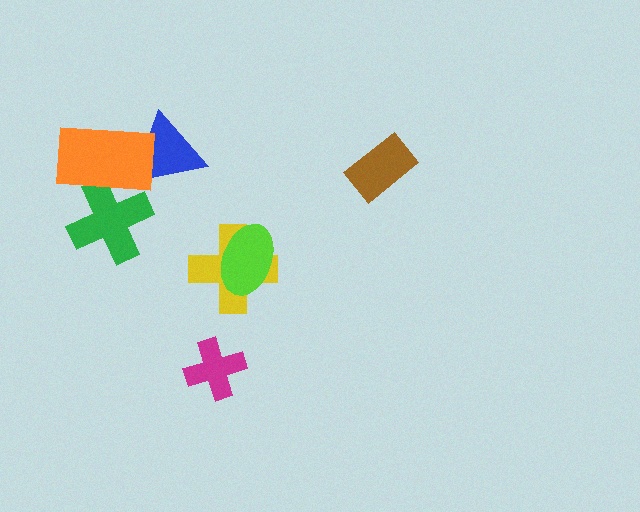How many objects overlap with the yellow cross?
1 object overlaps with the yellow cross.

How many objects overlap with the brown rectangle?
0 objects overlap with the brown rectangle.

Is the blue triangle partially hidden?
Yes, it is partially covered by another shape.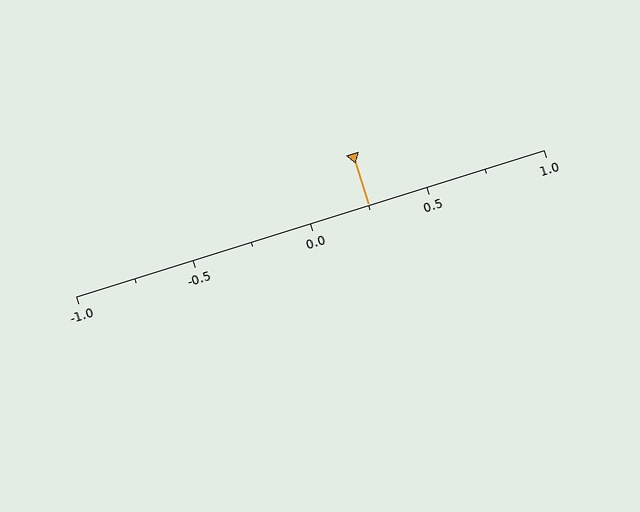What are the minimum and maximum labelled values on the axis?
The axis runs from -1.0 to 1.0.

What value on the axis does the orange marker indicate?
The marker indicates approximately 0.25.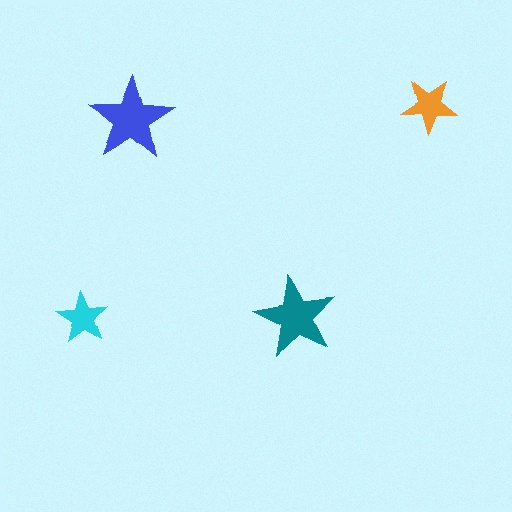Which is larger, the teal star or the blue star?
The blue one.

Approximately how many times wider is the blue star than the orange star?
About 1.5 times wider.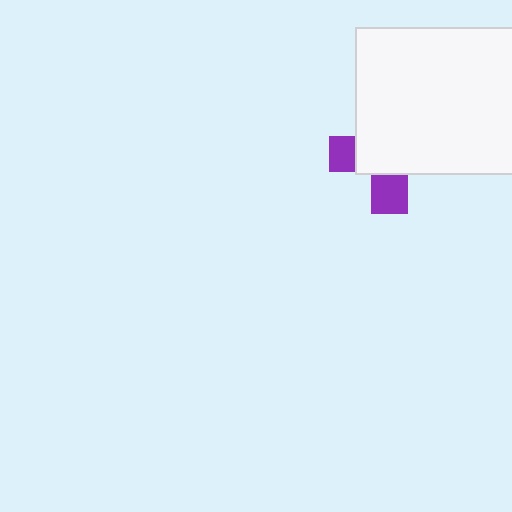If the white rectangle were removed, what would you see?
You would see the complete purple cross.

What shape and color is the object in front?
The object in front is a white rectangle.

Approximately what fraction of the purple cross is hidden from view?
Roughly 69% of the purple cross is hidden behind the white rectangle.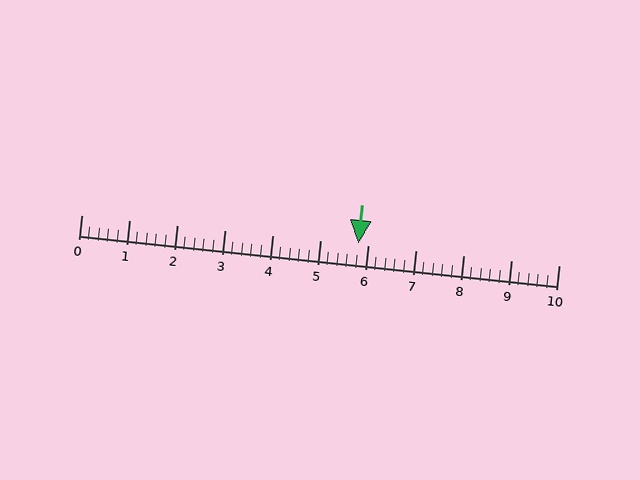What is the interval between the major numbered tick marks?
The major tick marks are spaced 1 units apart.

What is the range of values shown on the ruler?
The ruler shows values from 0 to 10.